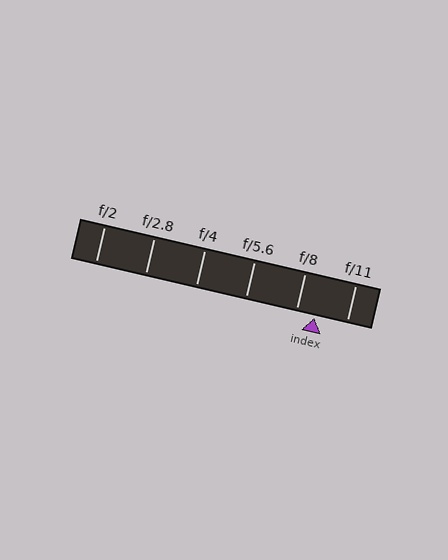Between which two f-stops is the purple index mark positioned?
The index mark is between f/8 and f/11.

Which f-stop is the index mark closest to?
The index mark is closest to f/8.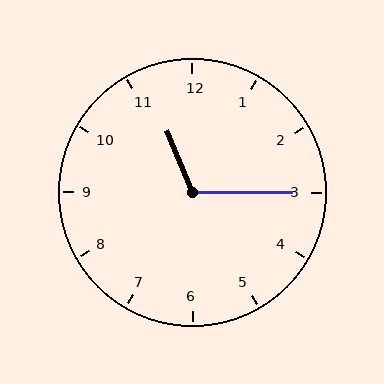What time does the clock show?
11:15.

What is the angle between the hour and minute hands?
Approximately 112 degrees.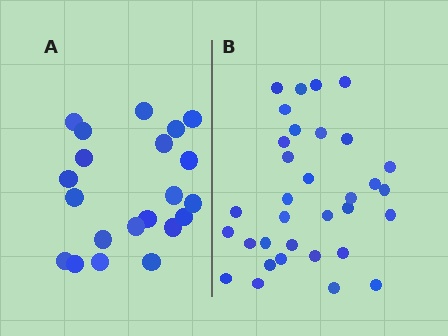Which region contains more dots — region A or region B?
Region B (the right region) has more dots.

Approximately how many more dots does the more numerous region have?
Region B has roughly 12 or so more dots than region A.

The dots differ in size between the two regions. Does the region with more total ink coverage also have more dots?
No. Region A has more total ink coverage because its dots are larger, but region B actually contains more individual dots. Total area can be misleading — the number of items is what matters here.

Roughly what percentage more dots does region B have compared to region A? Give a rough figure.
About 55% more.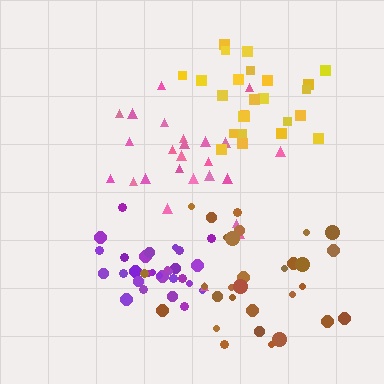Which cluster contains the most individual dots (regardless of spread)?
Brown (30).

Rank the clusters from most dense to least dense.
purple, yellow, pink, brown.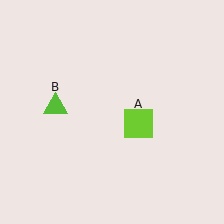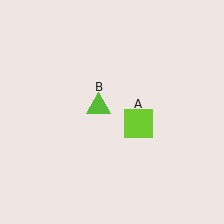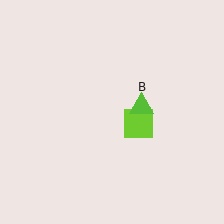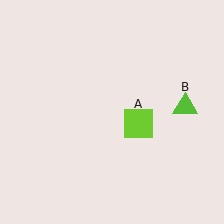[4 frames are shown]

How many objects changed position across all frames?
1 object changed position: lime triangle (object B).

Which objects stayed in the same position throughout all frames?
Lime square (object A) remained stationary.